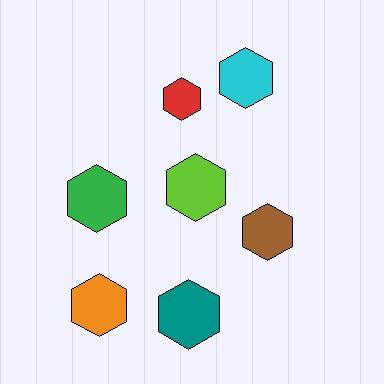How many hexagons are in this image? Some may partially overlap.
There are 7 hexagons.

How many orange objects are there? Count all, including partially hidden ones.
There is 1 orange object.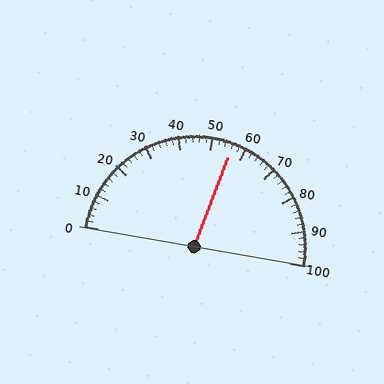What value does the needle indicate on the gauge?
The needle indicates approximately 56.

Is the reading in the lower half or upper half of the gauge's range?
The reading is in the upper half of the range (0 to 100).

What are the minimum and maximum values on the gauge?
The gauge ranges from 0 to 100.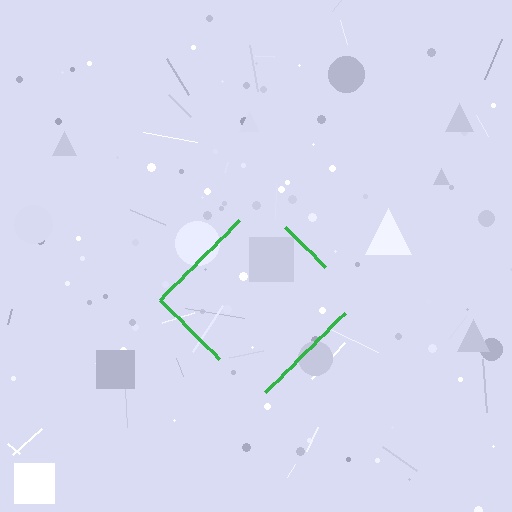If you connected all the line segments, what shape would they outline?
They would outline a diamond.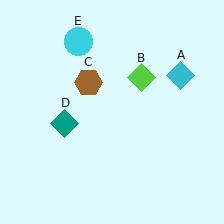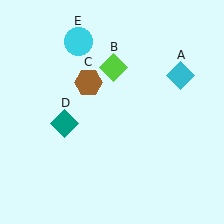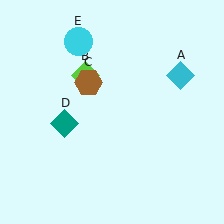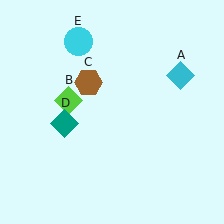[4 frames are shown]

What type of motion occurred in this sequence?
The lime diamond (object B) rotated counterclockwise around the center of the scene.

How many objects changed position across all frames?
1 object changed position: lime diamond (object B).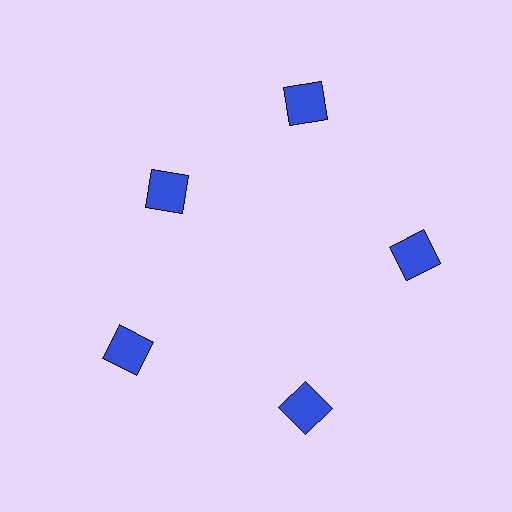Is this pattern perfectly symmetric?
No. The 5 blue squares are arranged in a ring, but one element near the 10 o'clock position is pulled inward toward the center, breaking the 5-fold rotational symmetry.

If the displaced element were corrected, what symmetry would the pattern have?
It would have 5-fold rotational symmetry — the pattern would map onto itself every 72 degrees.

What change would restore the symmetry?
The symmetry would be restored by moving it outward, back onto the ring so that all 5 squares sit at equal angles and equal distance from the center.